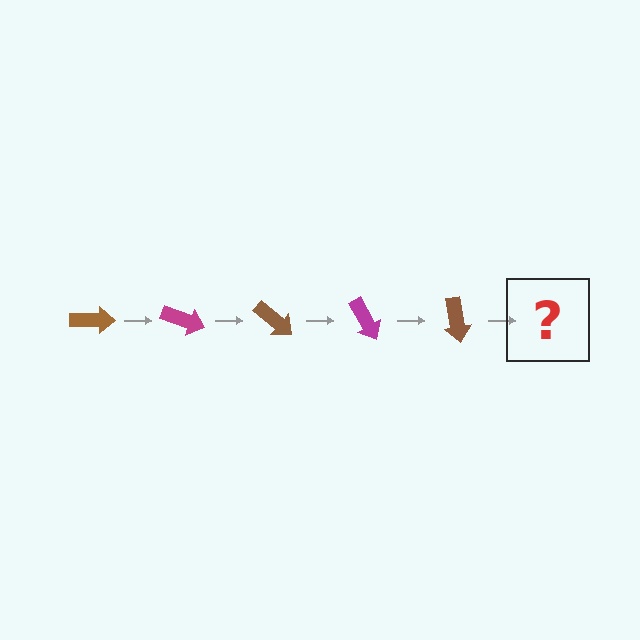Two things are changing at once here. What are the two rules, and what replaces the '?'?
The two rules are that it rotates 20 degrees each step and the color cycles through brown and magenta. The '?' should be a magenta arrow, rotated 100 degrees from the start.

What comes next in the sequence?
The next element should be a magenta arrow, rotated 100 degrees from the start.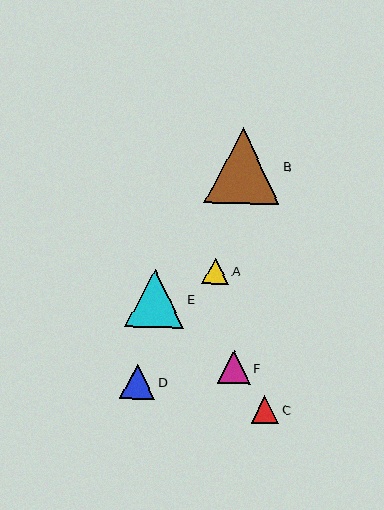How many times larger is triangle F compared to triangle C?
Triangle F is approximately 1.2 times the size of triangle C.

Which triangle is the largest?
Triangle B is the largest with a size of approximately 76 pixels.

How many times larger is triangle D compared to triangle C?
Triangle D is approximately 1.3 times the size of triangle C.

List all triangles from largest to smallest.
From largest to smallest: B, E, D, F, C, A.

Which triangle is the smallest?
Triangle A is the smallest with a size of approximately 26 pixels.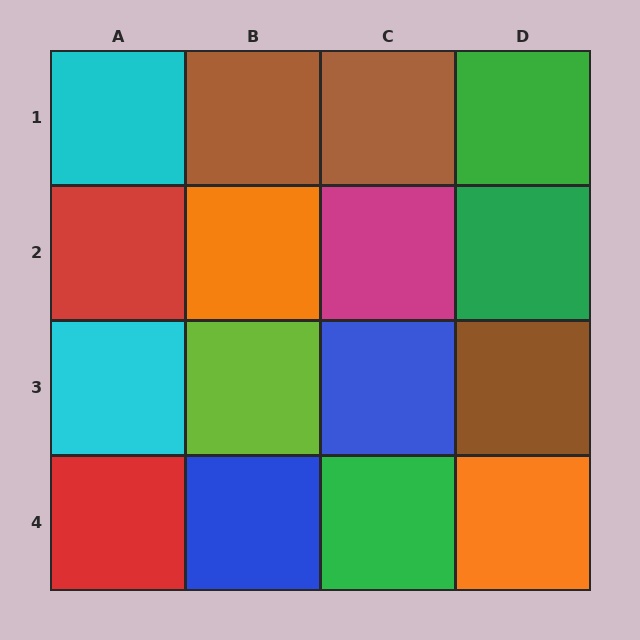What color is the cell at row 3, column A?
Cyan.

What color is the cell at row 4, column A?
Red.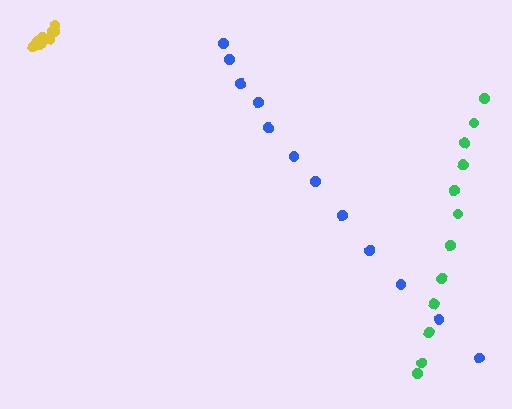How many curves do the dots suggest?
There are 3 distinct paths.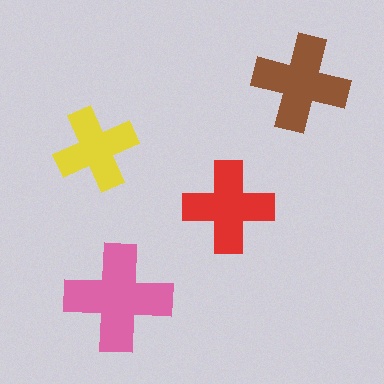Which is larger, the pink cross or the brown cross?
The pink one.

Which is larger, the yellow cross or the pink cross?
The pink one.